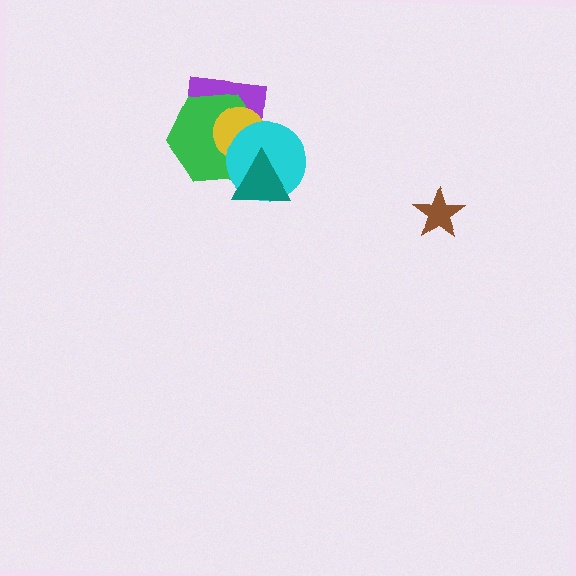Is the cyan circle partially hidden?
Yes, it is partially covered by another shape.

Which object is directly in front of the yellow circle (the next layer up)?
The cyan circle is directly in front of the yellow circle.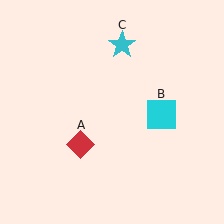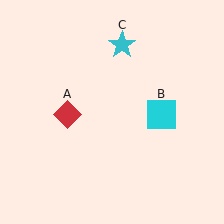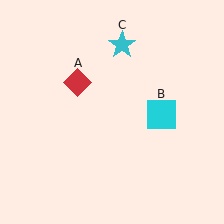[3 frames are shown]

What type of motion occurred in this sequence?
The red diamond (object A) rotated clockwise around the center of the scene.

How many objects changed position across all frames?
1 object changed position: red diamond (object A).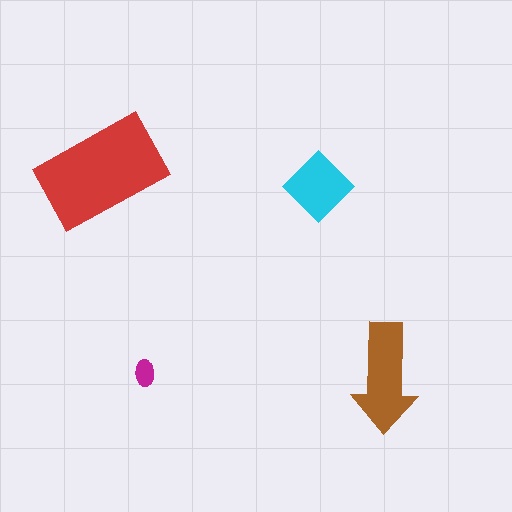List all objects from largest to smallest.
The red rectangle, the brown arrow, the cyan diamond, the magenta ellipse.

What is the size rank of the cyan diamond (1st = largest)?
3rd.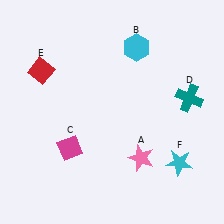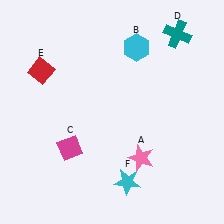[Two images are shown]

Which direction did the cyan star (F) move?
The cyan star (F) moved left.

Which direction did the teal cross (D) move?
The teal cross (D) moved up.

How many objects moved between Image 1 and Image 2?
2 objects moved between the two images.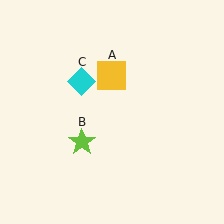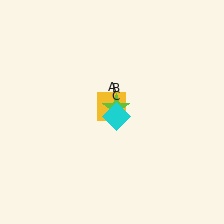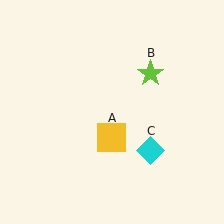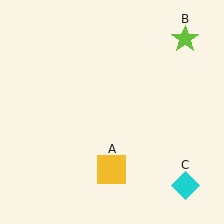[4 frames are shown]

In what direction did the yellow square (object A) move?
The yellow square (object A) moved down.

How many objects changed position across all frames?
3 objects changed position: yellow square (object A), lime star (object B), cyan diamond (object C).